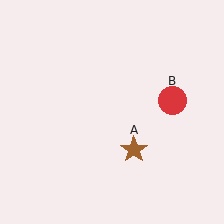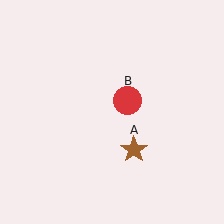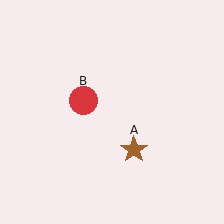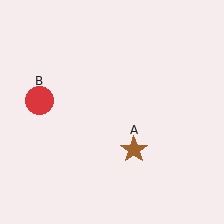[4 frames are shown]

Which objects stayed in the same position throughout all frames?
Brown star (object A) remained stationary.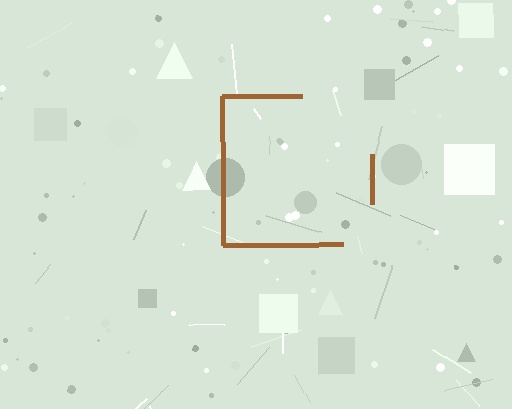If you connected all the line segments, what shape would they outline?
They would outline a square.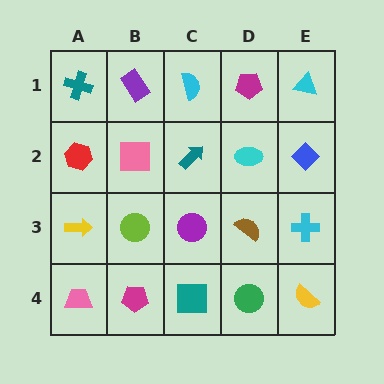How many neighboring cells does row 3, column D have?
4.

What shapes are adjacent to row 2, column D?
A magenta pentagon (row 1, column D), a brown semicircle (row 3, column D), a teal arrow (row 2, column C), a blue diamond (row 2, column E).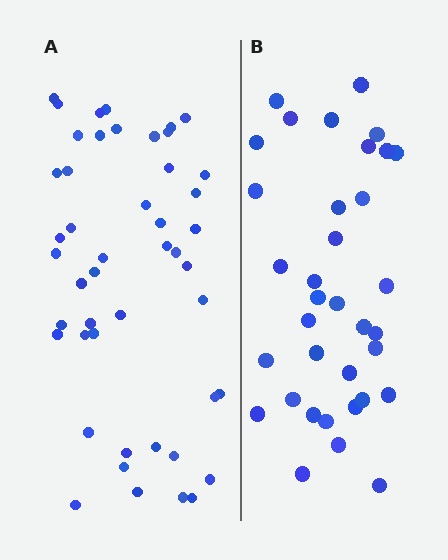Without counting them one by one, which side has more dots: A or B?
Region A (the left region) has more dots.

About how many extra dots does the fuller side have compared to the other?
Region A has roughly 12 or so more dots than region B.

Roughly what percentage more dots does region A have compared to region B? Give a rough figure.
About 35% more.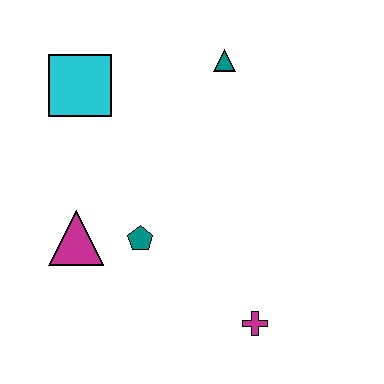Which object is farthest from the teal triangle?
The magenta cross is farthest from the teal triangle.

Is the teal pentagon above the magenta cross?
Yes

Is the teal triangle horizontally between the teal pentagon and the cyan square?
No